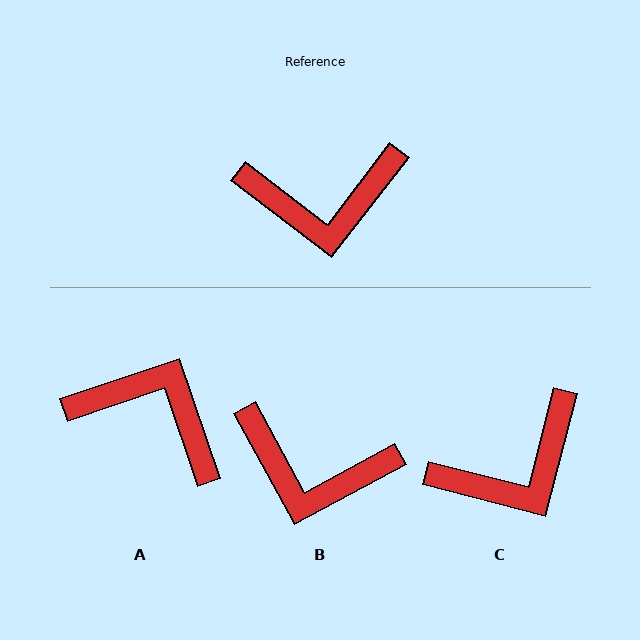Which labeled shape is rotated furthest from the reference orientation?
A, about 146 degrees away.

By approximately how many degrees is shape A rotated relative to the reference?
Approximately 146 degrees counter-clockwise.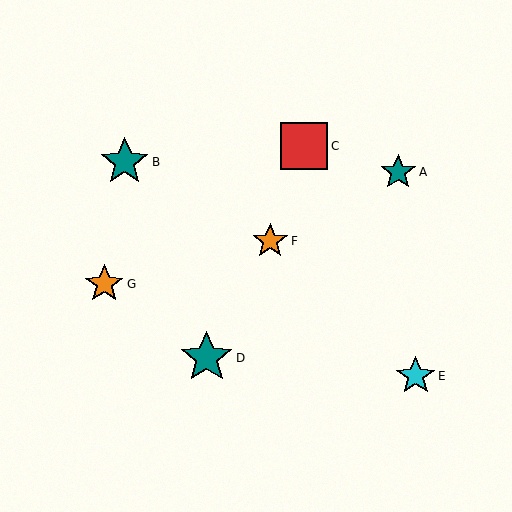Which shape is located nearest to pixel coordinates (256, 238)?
The orange star (labeled F) at (270, 241) is nearest to that location.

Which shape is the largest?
The teal star (labeled D) is the largest.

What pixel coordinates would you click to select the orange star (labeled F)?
Click at (270, 241) to select the orange star F.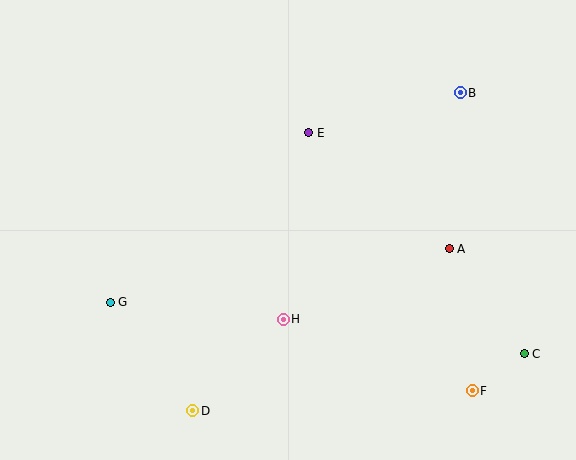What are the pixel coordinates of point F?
Point F is at (472, 391).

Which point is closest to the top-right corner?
Point B is closest to the top-right corner.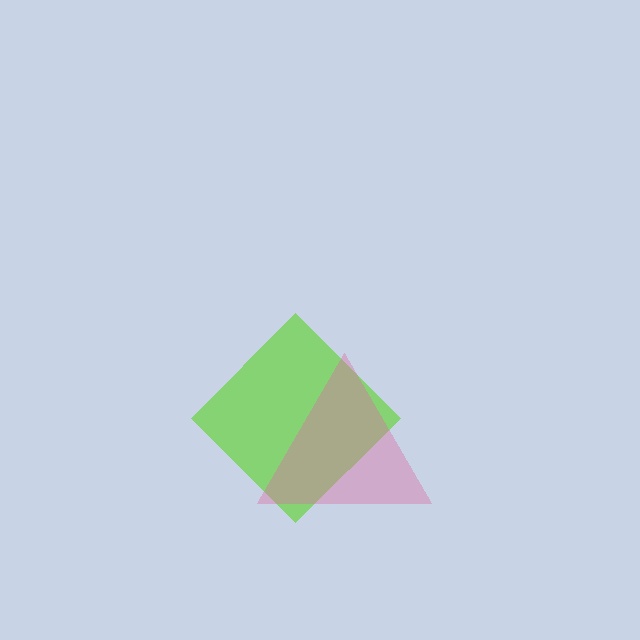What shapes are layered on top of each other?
The layered shapes are: a lime diamond, a pink triangle.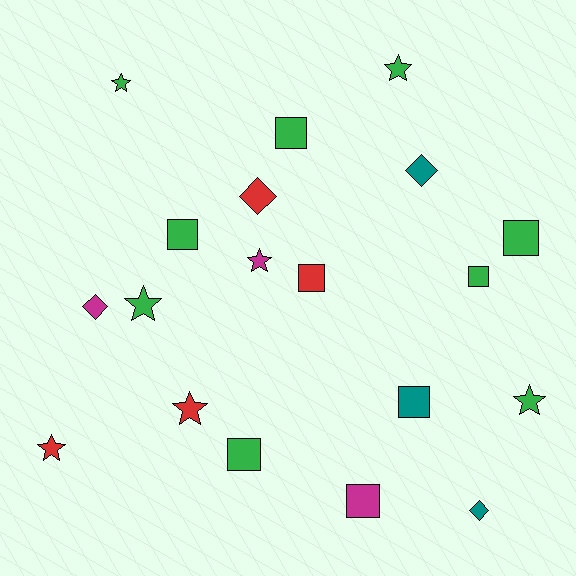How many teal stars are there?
There are no teal stars.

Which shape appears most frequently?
Square, with 8 objects.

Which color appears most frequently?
Green, with 9 objects.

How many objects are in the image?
There are 19 objects.